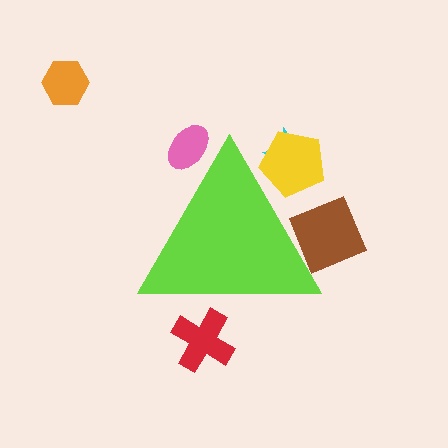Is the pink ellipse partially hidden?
Yes, the pink ellipse is partially hidden behind the lime triangle.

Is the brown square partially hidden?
Yes, the brown square is partially hidden behind the lime triangle.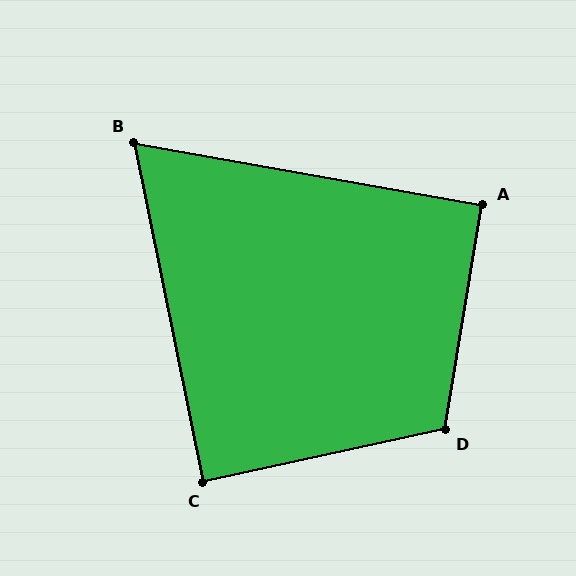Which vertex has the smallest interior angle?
B, at approximately 69 degrees.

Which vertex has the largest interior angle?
D, at approximately 111 degrees.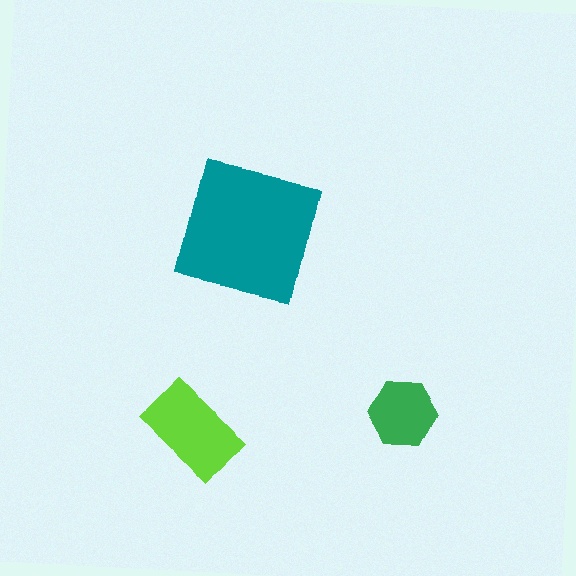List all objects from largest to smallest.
The teal square, the lime rectangle, the green hexagon.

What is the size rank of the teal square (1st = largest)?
1st.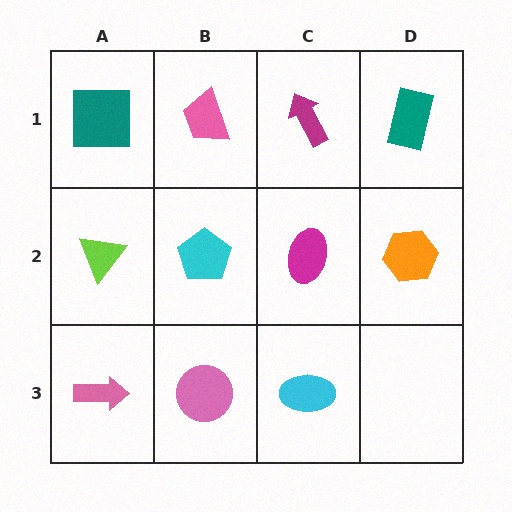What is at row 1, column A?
A teal square.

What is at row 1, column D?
A teal rectangle.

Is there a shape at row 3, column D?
No, that cell is empty.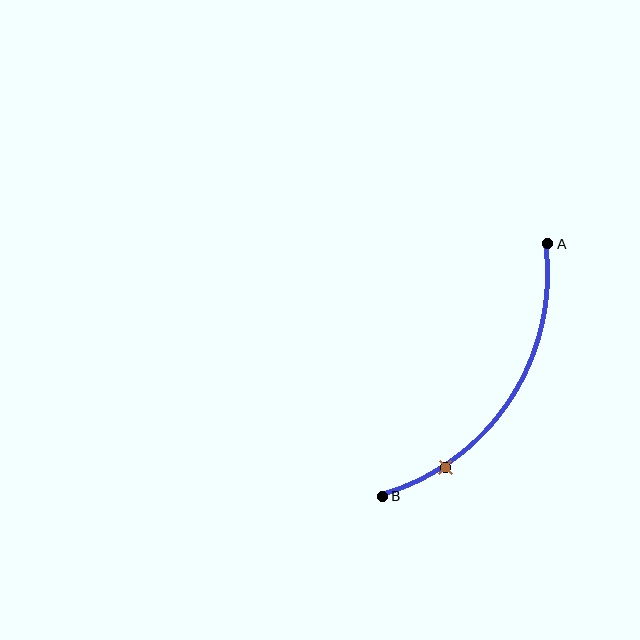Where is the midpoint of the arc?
The arc midpoint is the point on the curve farthest from the straight line joining A and B. It sits to the right of that line.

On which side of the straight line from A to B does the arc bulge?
The arc bulges to the right of the straight line connecting A and B.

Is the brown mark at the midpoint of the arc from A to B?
No. The brown mark lies on the arc but is closer to endpoint B. The arc midpoint would be at the point on the curve equidistant along the arc from both A and B.